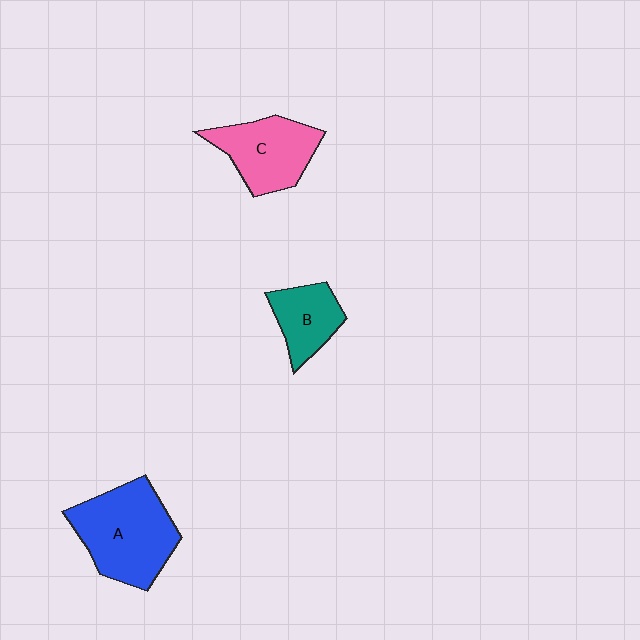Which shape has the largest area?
Shape A (blue).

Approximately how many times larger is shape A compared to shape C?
Approximately 1.4 times.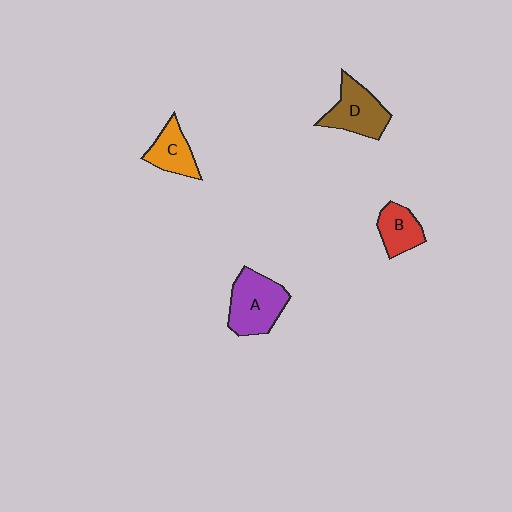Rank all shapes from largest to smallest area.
From largest to smallest: A (purple), D (brown), C (orange), B (red).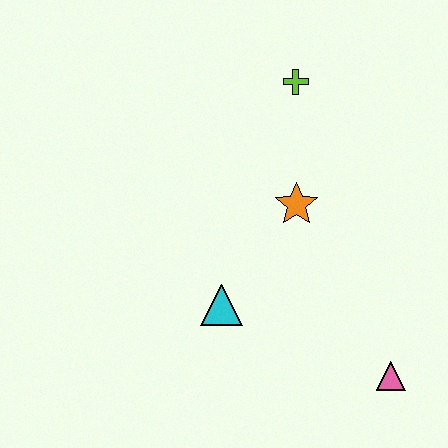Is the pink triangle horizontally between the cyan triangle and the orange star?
No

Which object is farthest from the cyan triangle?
The lime cross is farthest from the cyan triangle.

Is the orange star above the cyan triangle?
Yes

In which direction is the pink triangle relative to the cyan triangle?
The pink triangle is to the right of the cyan triangle.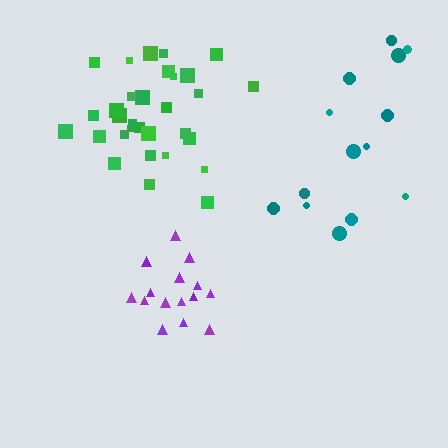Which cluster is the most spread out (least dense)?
Teal.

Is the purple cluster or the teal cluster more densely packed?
Purple.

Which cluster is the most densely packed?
Green.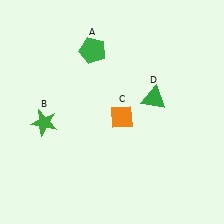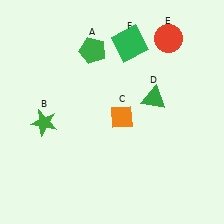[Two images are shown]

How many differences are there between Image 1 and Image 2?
There are 2 differences between the two images.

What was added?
A red circle (E), a green square (F) were added in Image 2.